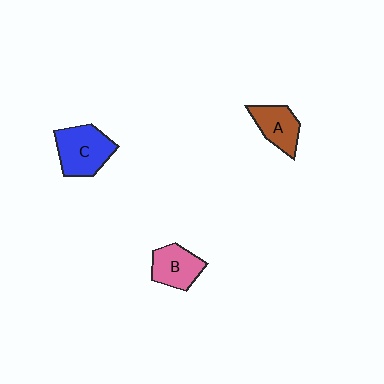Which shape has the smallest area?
Shape A (brown).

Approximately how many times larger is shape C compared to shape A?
Approximately 1.4 times.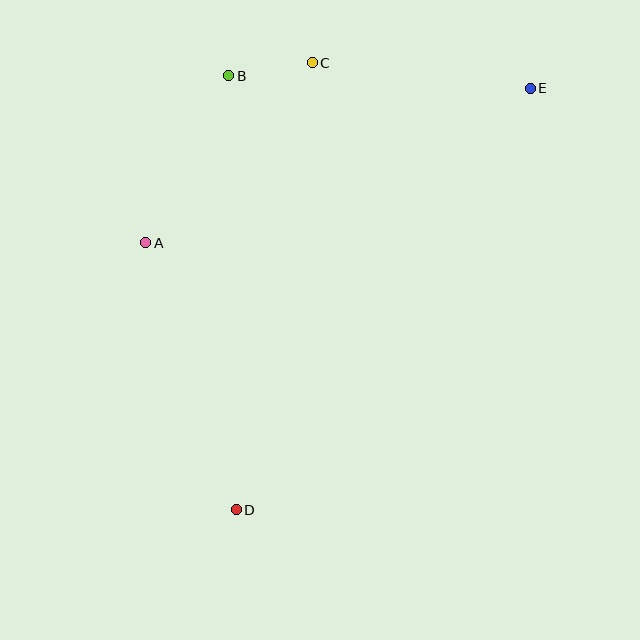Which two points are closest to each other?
Points B and C are closest to each other.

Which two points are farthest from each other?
Points D and E are farthest from each other.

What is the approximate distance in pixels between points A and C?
The distance between A and C is approximately 245 pixels.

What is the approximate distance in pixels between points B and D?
The distance between B and D is approximately 434 pixels.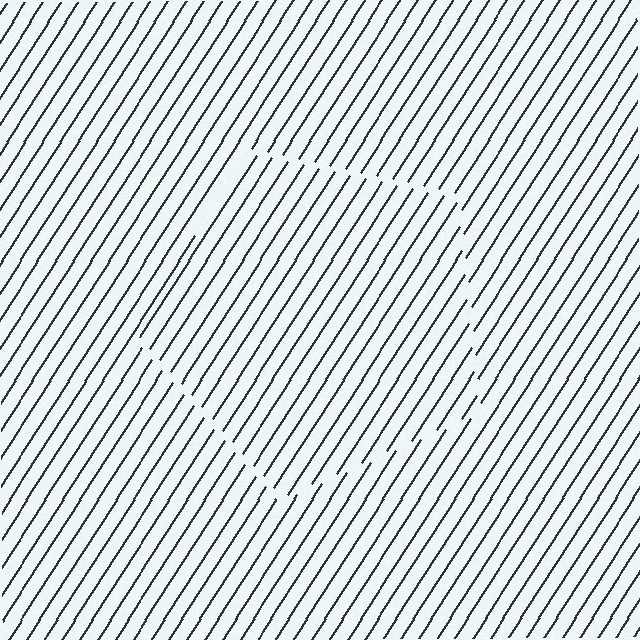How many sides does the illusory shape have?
5 sides — the line-ends trace a pentagon.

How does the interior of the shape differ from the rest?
The interior of the shape contains the same grating, shifted by half a period — the contour is defined by the phase discontinuity where line-ends from the inner and outer gratings abut.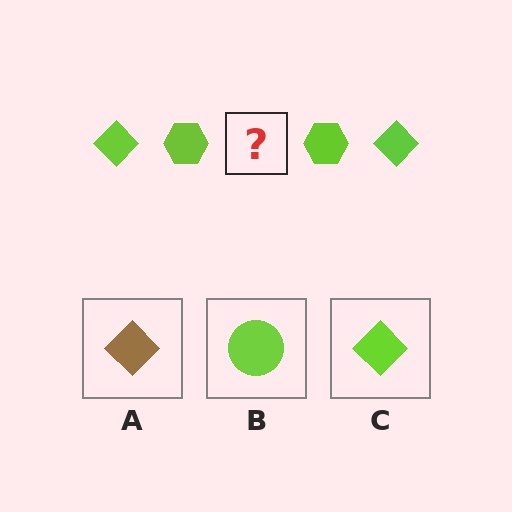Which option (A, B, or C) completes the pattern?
C.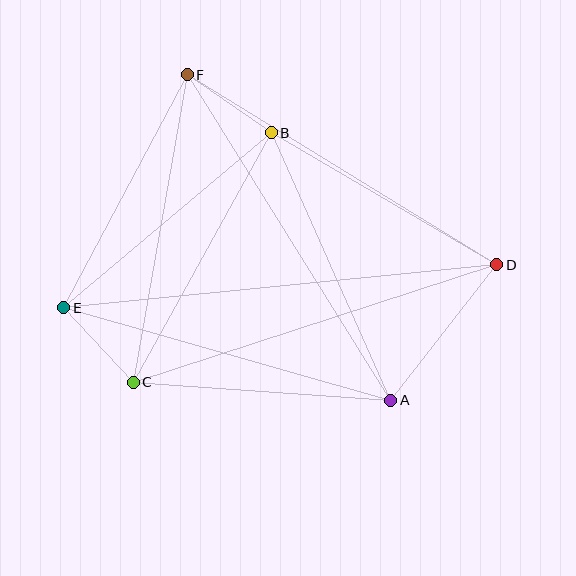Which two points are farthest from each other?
Points D and E are farthest from each other.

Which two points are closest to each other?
Points C and E are closest to each other.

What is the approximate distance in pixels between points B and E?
The distance between B and E is approximately 271 pixels.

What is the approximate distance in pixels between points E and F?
The distance between E and F is approximately 264 pixels.